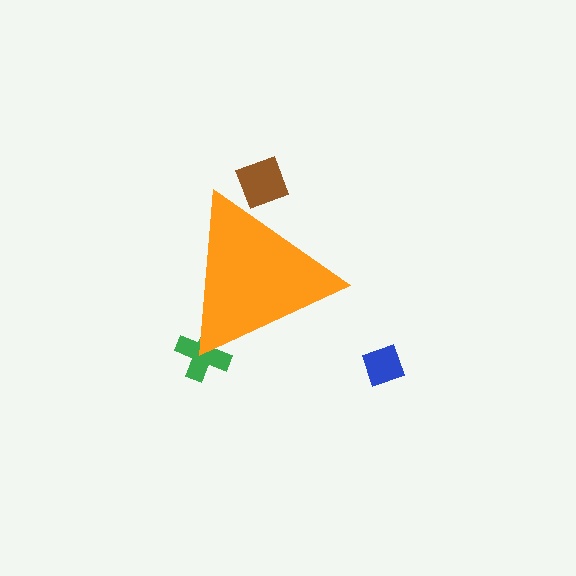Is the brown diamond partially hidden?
Yes, the brown diamond is partially hidden behind the orange triangle.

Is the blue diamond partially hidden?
No, the blue diamond is fully visible.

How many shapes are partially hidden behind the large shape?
2 shapes are partially hidden.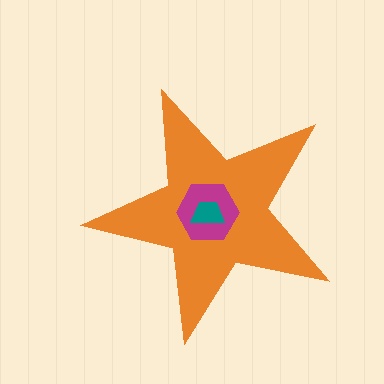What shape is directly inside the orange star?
The magenta hexagon.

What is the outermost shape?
The orange star.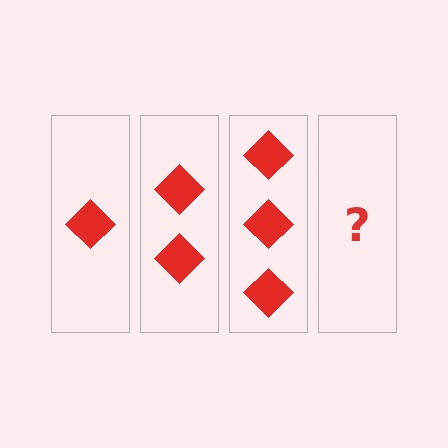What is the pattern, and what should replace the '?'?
The pattern is that each step adds one more diamond. The '?' should be 4 diamonds.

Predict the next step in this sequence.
The next step is 4 diamonds.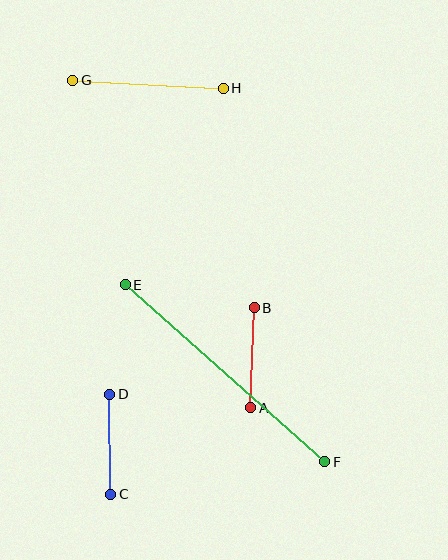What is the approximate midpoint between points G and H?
The midpoint is at approximately (148, 84) pixels.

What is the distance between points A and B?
The distance is approximately 100 pixels.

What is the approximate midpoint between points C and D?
The midpoint is at approximately (110, 444) pixels.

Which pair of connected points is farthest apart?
Points E and F are farthest apart.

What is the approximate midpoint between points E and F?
The midpoint is at approximately (225, 373) pixels.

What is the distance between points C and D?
The distance is approximately 100 pixels.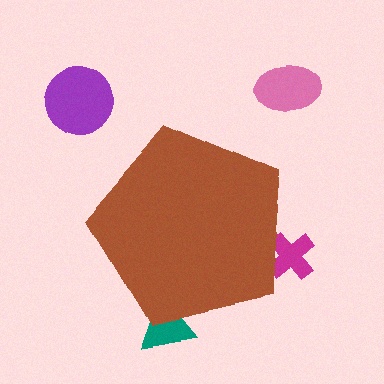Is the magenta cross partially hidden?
Yes, the magenta cross is partially hidden behind the brown pentagon.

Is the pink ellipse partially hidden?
No, the pink ellipse is fully visible.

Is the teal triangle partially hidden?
Yes, the teal triangle is partially hidden behind the brown pentagon.